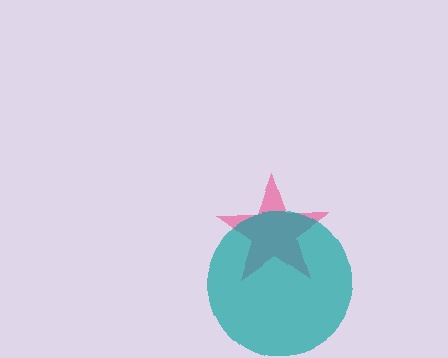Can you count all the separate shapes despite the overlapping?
Yes, there are 2 separate shapes.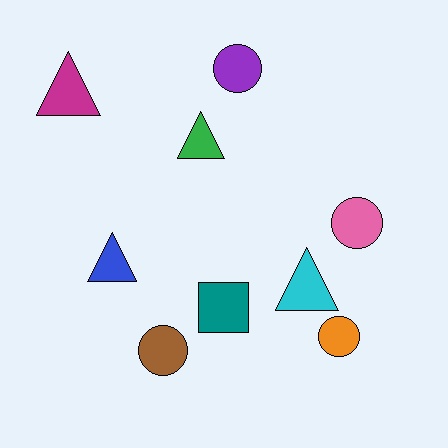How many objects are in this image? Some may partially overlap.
There are 9 objects.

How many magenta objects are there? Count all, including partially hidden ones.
There is 1 magenta object.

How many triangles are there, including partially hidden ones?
There are 4 triangles.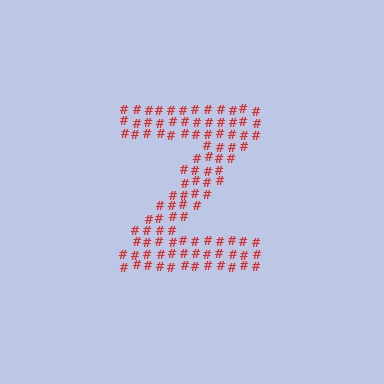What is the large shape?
The large shape is the letter Z.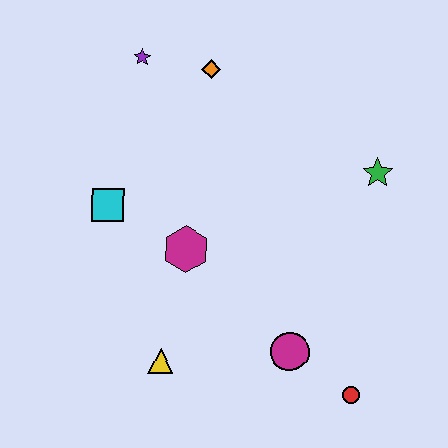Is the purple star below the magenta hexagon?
No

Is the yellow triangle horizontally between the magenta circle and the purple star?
Yes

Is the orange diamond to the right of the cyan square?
Yes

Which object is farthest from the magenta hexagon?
The red circle is farthest from the magenta hexagon.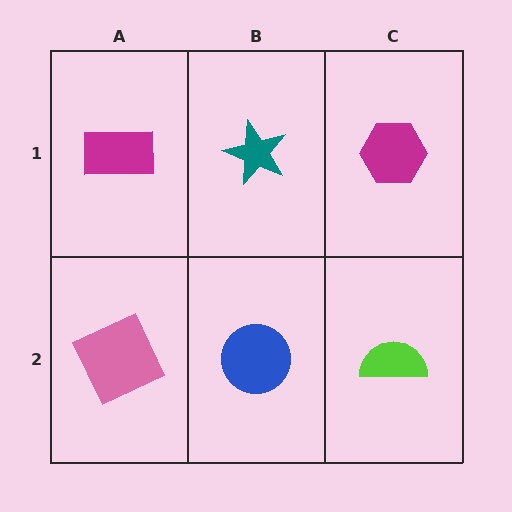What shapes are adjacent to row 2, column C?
A magenta hexagon (row 1, column C), a blue circle (row 2, column B).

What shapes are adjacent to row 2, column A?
A magenta rectangle (row 1, column A), a blue circle (row 2, column B).